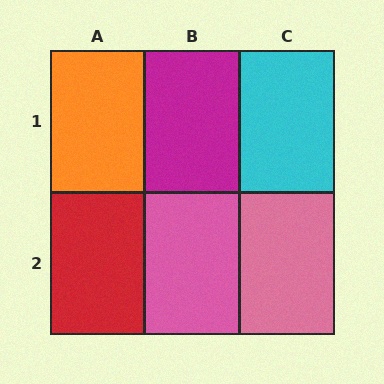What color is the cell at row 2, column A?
Red.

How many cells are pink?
2 cells are pink.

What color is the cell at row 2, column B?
Pink.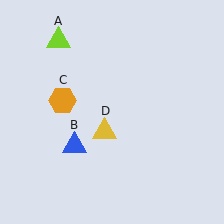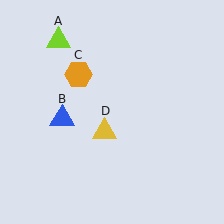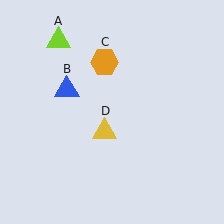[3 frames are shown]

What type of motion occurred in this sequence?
The blue triangle (object B), orange hexagon (object C) rotated clockwise around the center of the scene.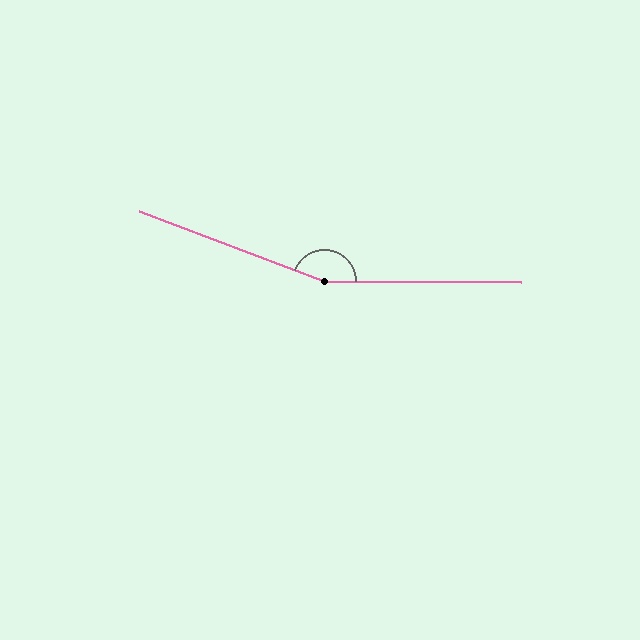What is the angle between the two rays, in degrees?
Approximately 159 degrees.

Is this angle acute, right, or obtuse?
It is obtuse.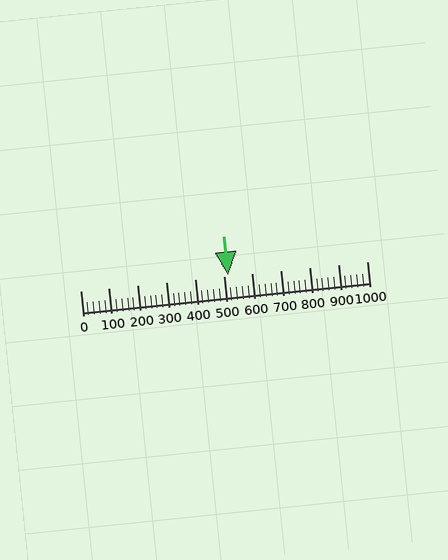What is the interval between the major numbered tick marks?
The major tick marks are spaced 100 units apart.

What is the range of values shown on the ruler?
The ruler shows values from 0 to 1000.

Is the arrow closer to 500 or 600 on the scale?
The arrow is closer to 500.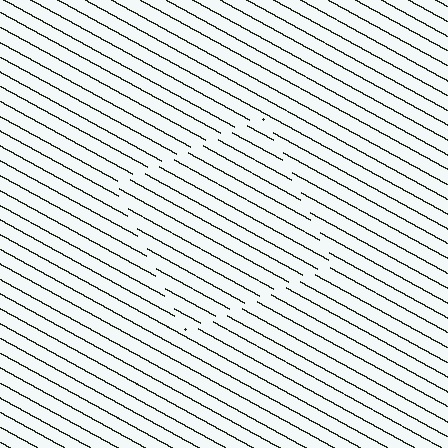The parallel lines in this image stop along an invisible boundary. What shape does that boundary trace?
An illusory square. The interior of the shape contains the same grating, shifted by half a period — the contour is defined by the phase discontinuity where line-ends from the inner and outer gratings abut.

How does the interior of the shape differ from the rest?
The interior of the shape contains the same grating, shifted by half a period — the contour is defined by the phase discontinuity where line-ends from the inner and outer gratings abut.